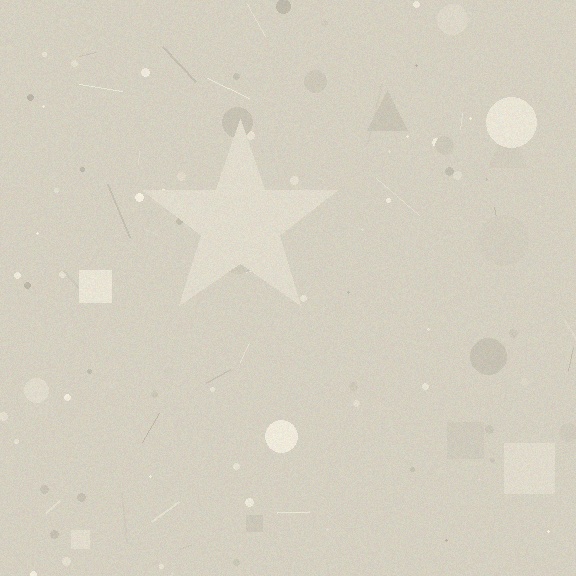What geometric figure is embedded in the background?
A star is embedded in the background.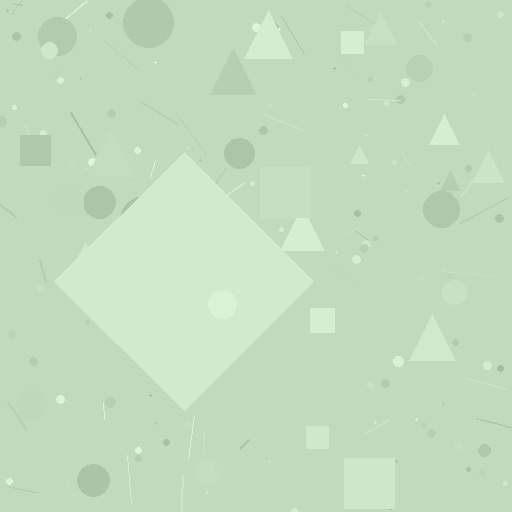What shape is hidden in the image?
A diamond is hidden in the image.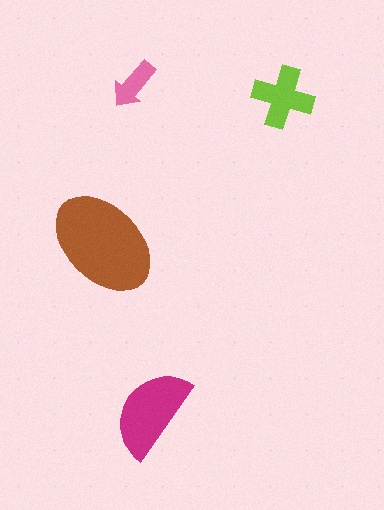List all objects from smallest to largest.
The pink arrow, the lime cross, the magenta semicircle, the brown ellipse.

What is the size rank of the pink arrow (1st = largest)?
4th.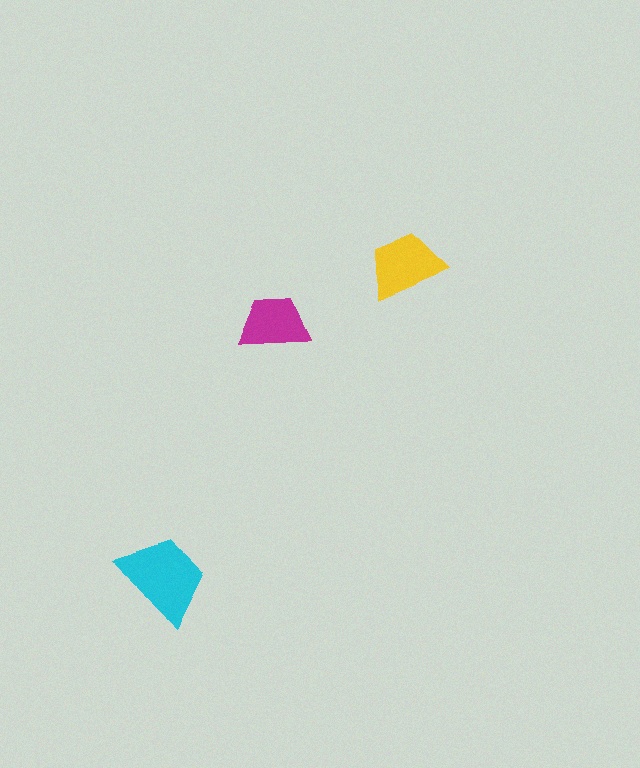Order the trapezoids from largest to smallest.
the cyan one, the yellow one, the magenta one.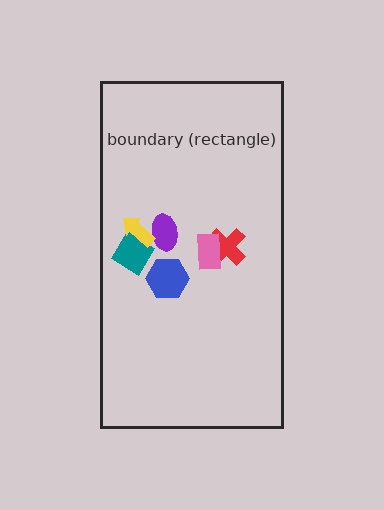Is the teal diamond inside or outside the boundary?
Inside.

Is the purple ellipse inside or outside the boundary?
Inside.